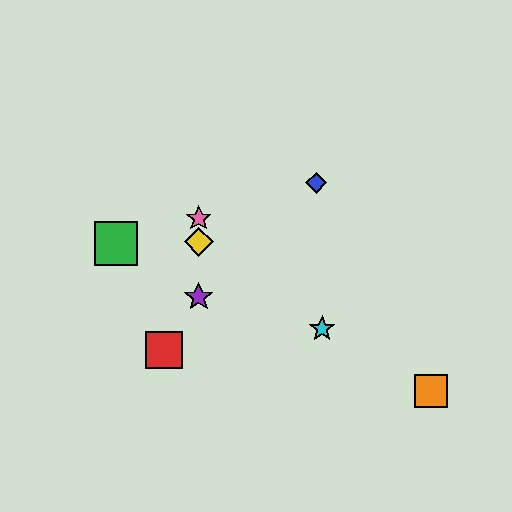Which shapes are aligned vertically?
The yellow diamond, the purple star, the pink star are aligned vertically.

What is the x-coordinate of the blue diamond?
The blue diamond is at x≈316.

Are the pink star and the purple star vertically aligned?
Yes, both are at x≈199.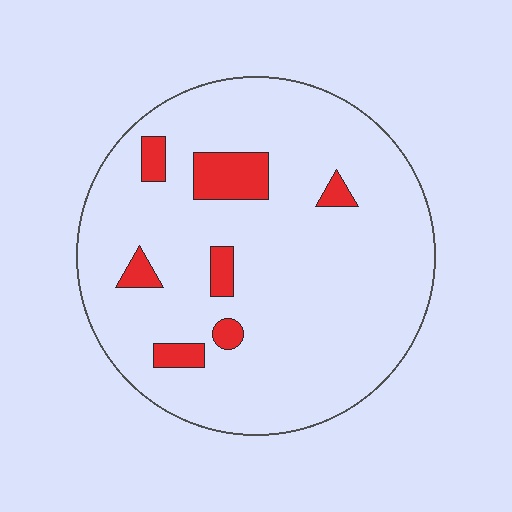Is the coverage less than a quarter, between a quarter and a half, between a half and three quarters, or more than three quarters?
Less than a quarter.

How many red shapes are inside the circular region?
7.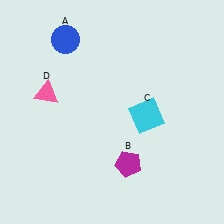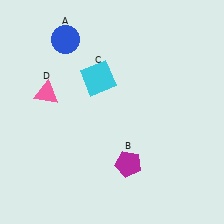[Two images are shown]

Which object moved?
The cyan square (C) moved left.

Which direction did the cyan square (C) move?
The cyan square (C) moved left.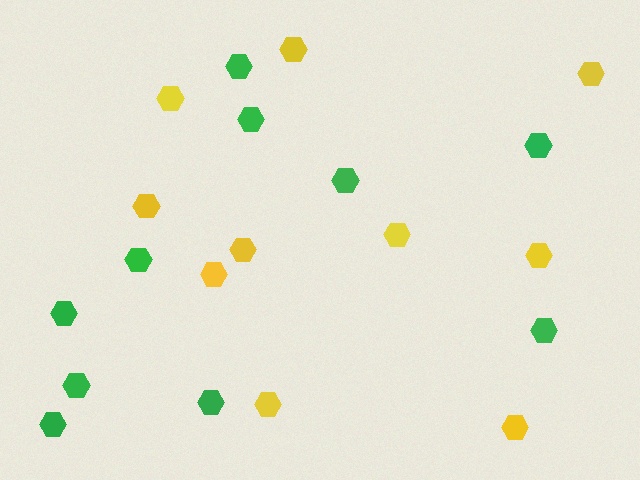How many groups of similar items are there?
There are 2 groups: one group of yellow hexagons (10) and one group of green hexagons (10).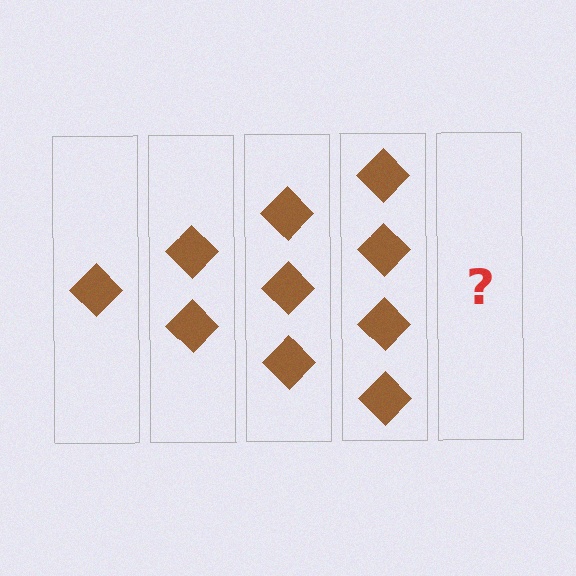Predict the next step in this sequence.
The next step is 5 diamonds.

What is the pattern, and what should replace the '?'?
The pattern is that each step adds one more diamond. The '?' should be 5 diamonds.